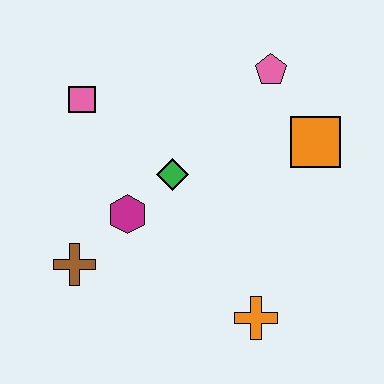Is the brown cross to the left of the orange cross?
Yes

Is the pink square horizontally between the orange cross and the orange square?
No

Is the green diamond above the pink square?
No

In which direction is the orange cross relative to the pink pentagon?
The orange cross is below the pink pentagon.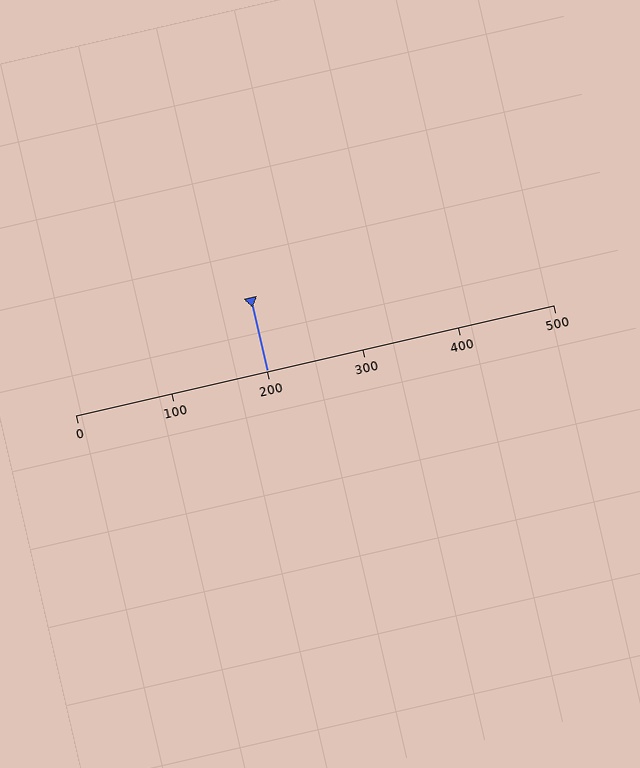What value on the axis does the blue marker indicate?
The marker indicates approximately 200.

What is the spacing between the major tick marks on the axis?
The major ticks are spaced 100 apart.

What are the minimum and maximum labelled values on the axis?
The axis runs from 0 to 500.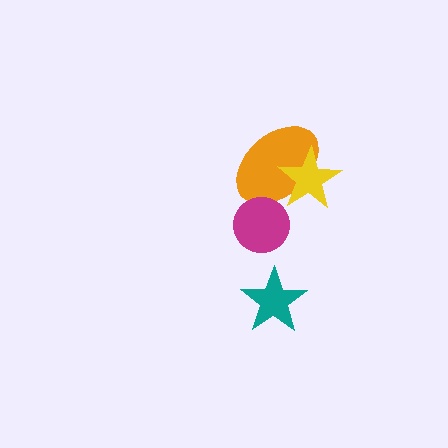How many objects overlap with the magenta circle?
1 object overlaps with the magenta circle.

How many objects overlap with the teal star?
0 objects overlap with the teal star.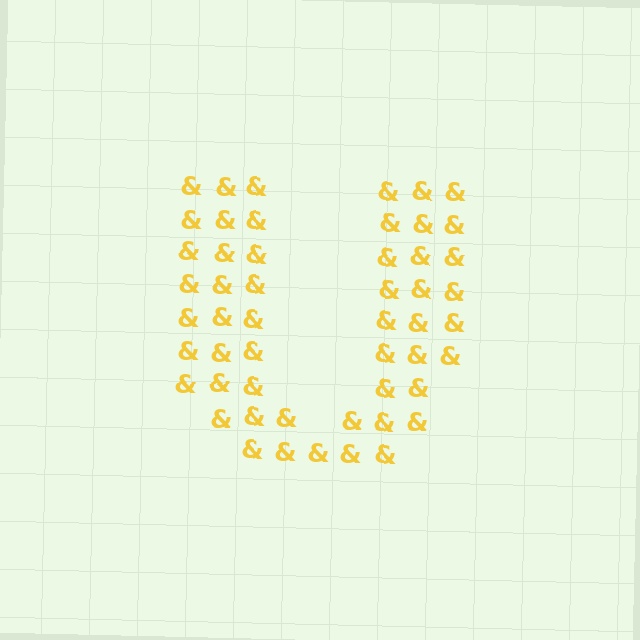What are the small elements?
The small elements are ampersands.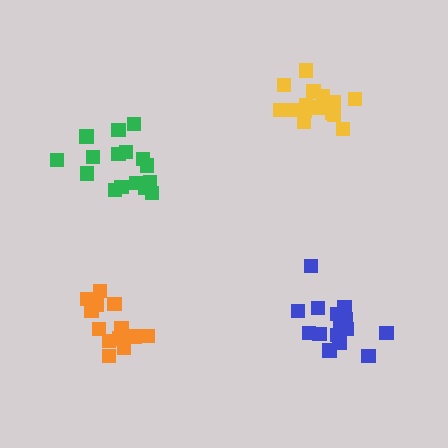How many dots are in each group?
Group 1: 14 dots, Group 2: 15 dots, Group 3: 16 dots, Group 4: 17 dots (62 total).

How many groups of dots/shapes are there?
There are 4 groups.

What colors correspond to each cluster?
The clusters are colored: orange, blue, yellow, green.